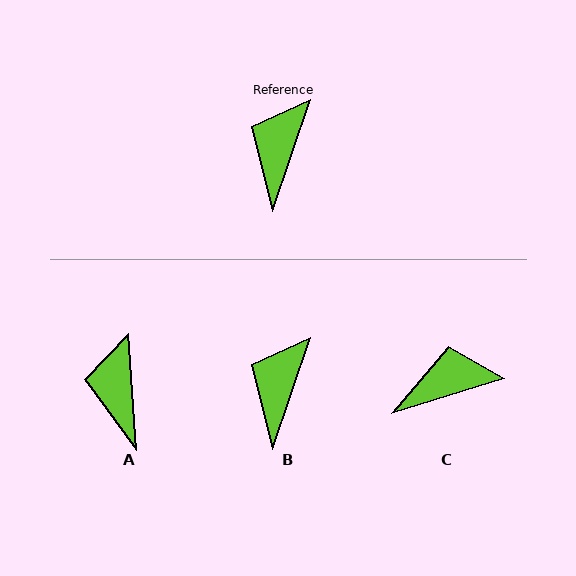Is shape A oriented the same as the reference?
No, it is off by about 22 degrees.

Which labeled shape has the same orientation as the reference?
B.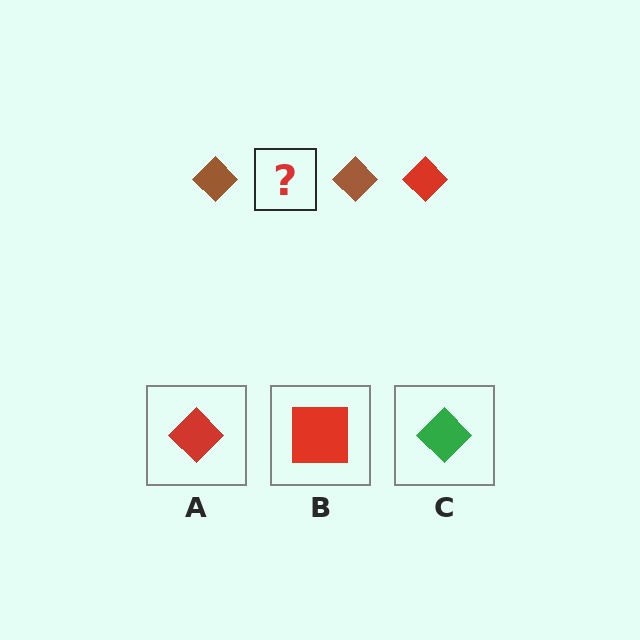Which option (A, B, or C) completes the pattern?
A.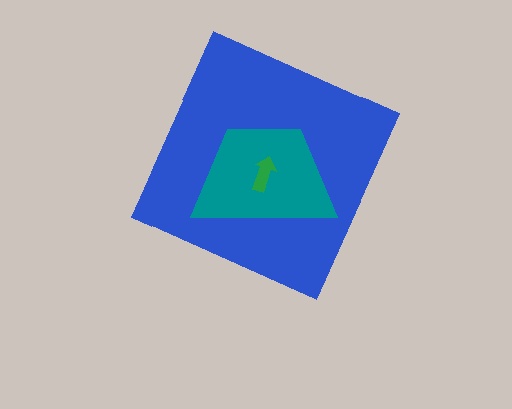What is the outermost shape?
The blue diamond.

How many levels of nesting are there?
3.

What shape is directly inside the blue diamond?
The teal trapezoid.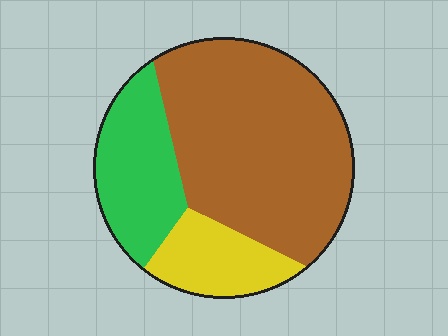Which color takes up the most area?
Brown, at roughly 60%.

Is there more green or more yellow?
Green.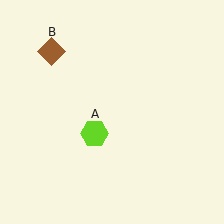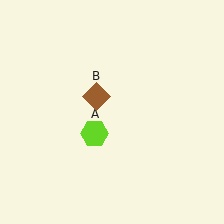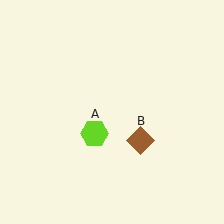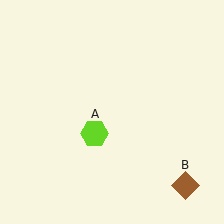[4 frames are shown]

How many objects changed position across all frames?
1 object changed position: brown diamond (object B).